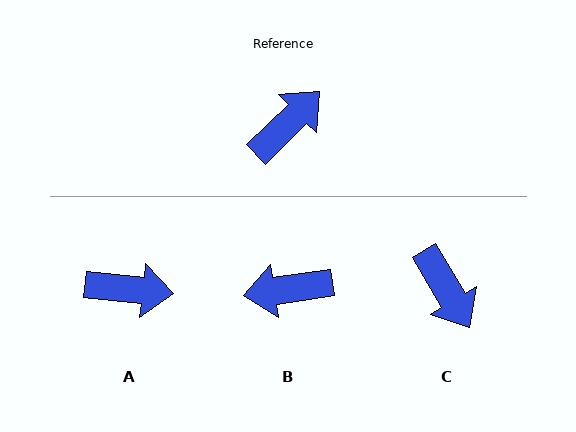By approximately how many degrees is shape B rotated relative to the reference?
Approximately 144 degrees counter-clockwise.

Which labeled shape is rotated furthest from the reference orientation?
B, about 144 degrees away.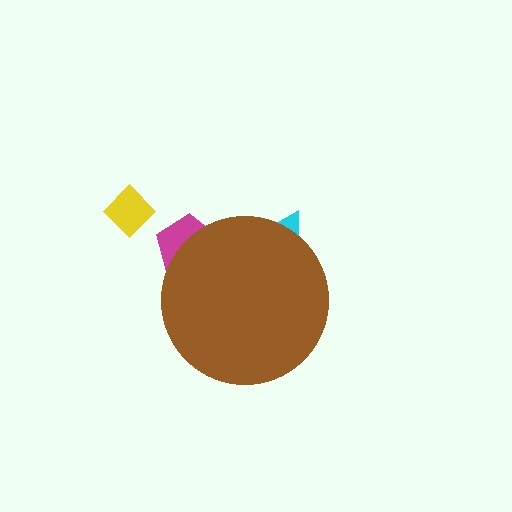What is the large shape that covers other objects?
A brown circle.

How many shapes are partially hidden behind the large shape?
2 shapes are partially hidden.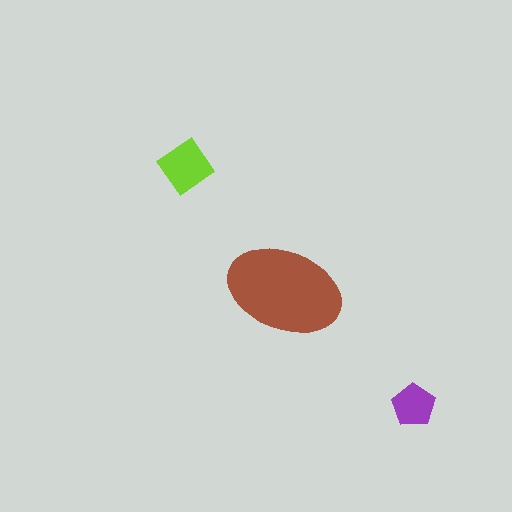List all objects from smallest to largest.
The purple pentagon, the lime diamond, the brown ellipse.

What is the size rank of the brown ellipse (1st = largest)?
1st.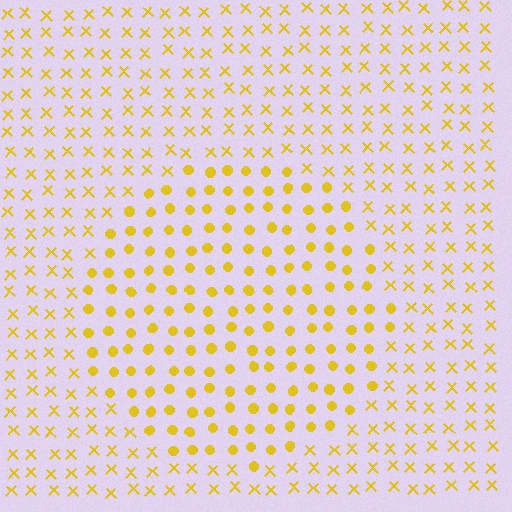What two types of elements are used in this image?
The image uses circles inside the circle region and X marks outside it.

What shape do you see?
I see a circle.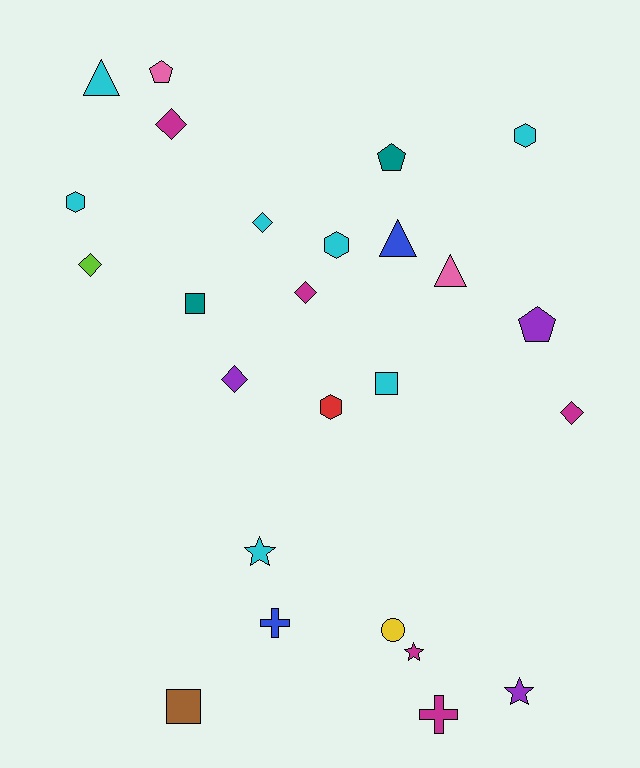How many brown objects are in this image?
There is 1 brown object.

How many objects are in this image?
There are 25 objects.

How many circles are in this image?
There is 1 circle.